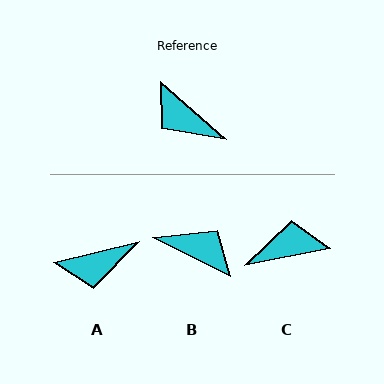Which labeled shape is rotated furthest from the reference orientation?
B, about 165 degrees away.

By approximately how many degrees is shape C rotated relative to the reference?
Approximately 127 degrees clockwise.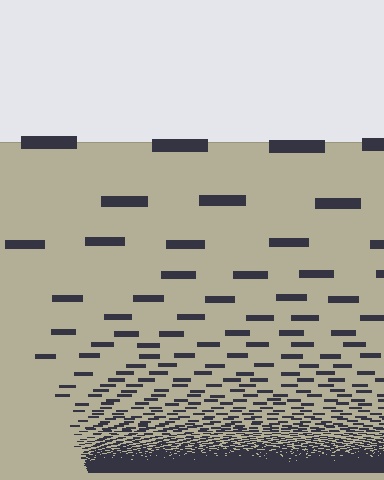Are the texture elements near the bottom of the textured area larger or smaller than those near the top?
Smaller. The gradient is inverted — elements near the bottom are smaller and denser.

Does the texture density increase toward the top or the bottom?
Density increases toward the bottom.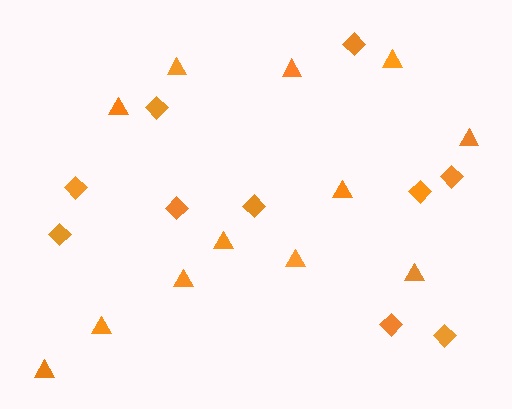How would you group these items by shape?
There are 2 groups: one group of diamonds (10) and one group of triangles (12).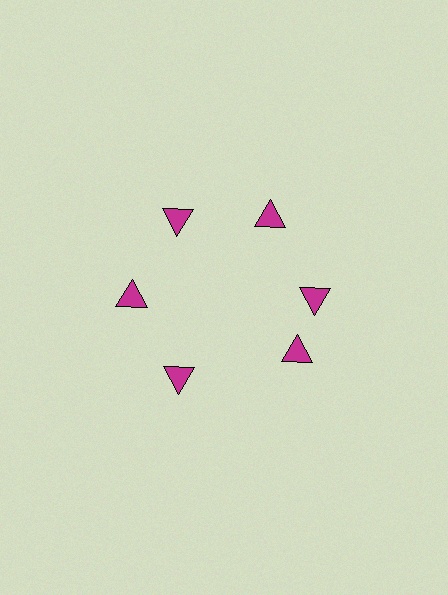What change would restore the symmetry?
The symmetry would be restored by rotating it back into even spacing with its neighbors so that all 6 triangles sit at equal angles and equal distance from the center.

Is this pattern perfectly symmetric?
No. The 6 magenta triangles are arranged in a ring, but one element near the 5 o'clock position is rotated out of alignment along the ring, breaking the 6-fold rotational symmetry.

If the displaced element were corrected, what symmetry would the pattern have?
It would have 6-fold rotational symmetry — the pattern would map onto itself every 60 degrees.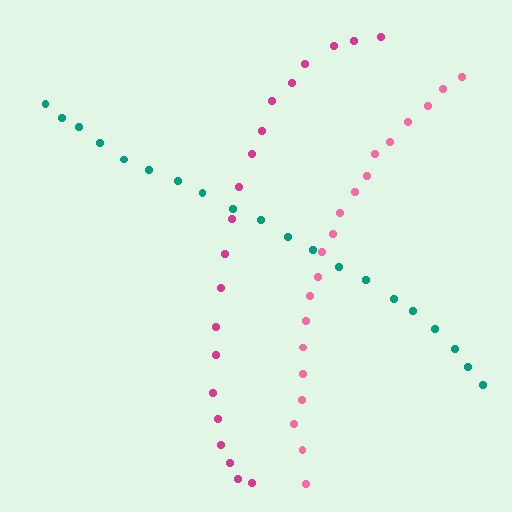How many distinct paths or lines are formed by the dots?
There are 3 distinct paths.